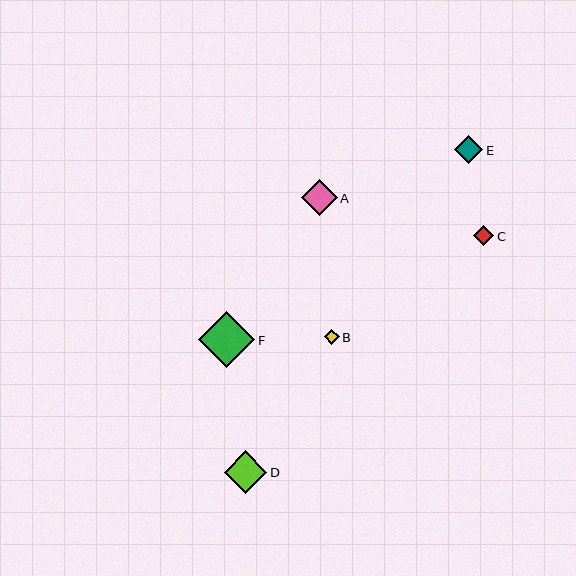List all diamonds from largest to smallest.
From largest to smallest: F, D, A, E, C, B.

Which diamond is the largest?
Diamond F is the largest with a size of approximately 56 pixels.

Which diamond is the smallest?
Diamond B is the smallest with a size of approximately 15 pixels.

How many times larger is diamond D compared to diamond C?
Diamond D is approximately 2.1 times the size of diamond C.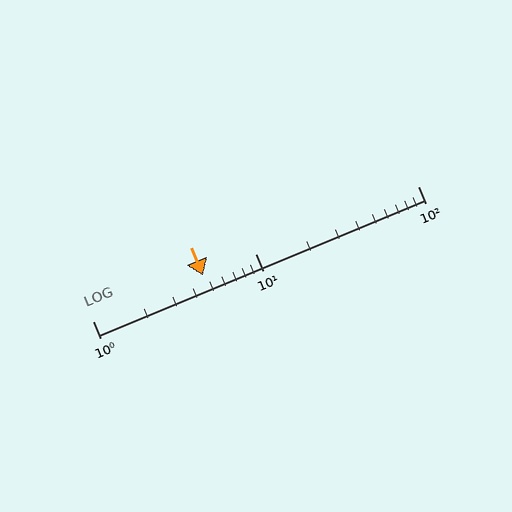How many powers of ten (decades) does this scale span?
The scale spans 2 decades, from 1 to 100.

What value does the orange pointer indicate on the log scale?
The pointer indicates approximately 4.8.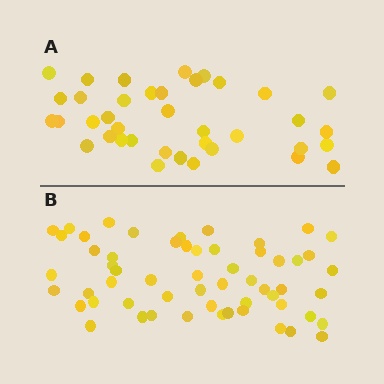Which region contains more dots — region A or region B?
Region B (the bottom region) has more dots.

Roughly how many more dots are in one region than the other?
Region B has approximately 20 more dots than region A.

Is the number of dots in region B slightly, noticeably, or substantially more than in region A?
Region B has substantially more. The ratio is roughly 1.5 to 1.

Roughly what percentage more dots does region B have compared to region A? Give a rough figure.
About 50% more.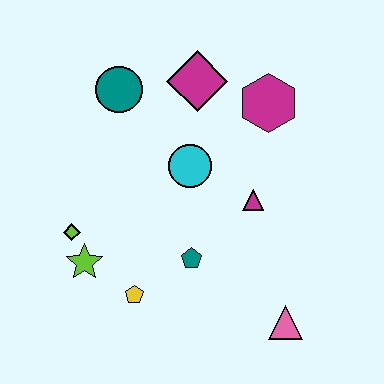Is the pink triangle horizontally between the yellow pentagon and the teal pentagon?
No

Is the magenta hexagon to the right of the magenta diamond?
Yes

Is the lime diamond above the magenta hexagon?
No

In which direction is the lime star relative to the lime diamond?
The lime star is below the lime diamond.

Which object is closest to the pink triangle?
The teal pentagon is closest to the pink triangle.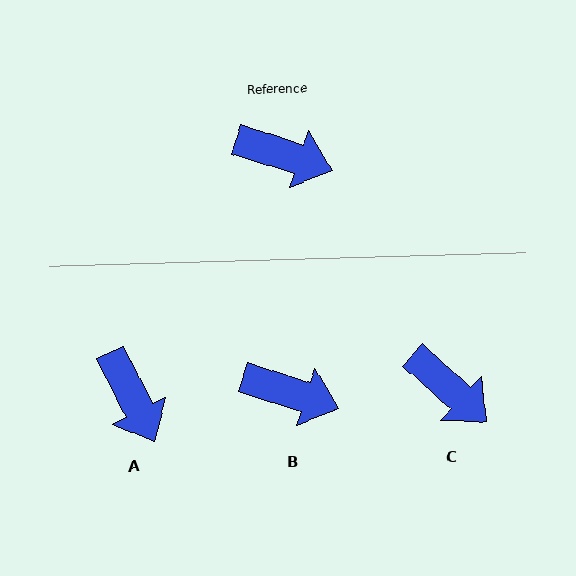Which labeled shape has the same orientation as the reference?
B.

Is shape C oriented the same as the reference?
No, it is off by about 24 degrees.